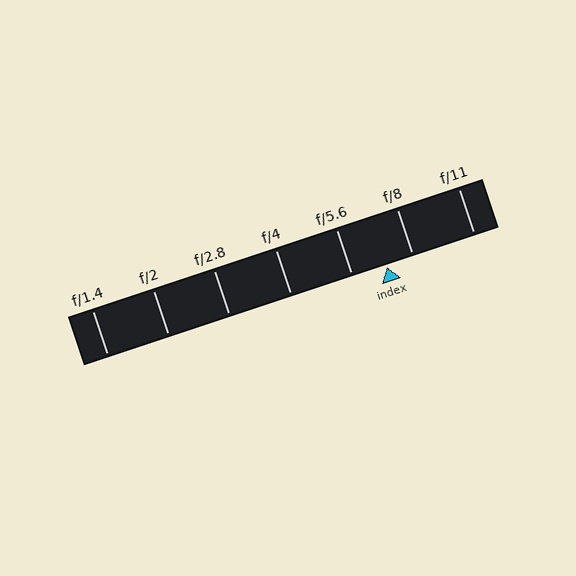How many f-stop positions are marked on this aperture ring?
There are 7 f-stop positions marked.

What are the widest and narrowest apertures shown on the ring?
The widest aperture shown is f/1.4 and the narrowest is f/11.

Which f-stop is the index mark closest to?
The index mark is closest to f/8.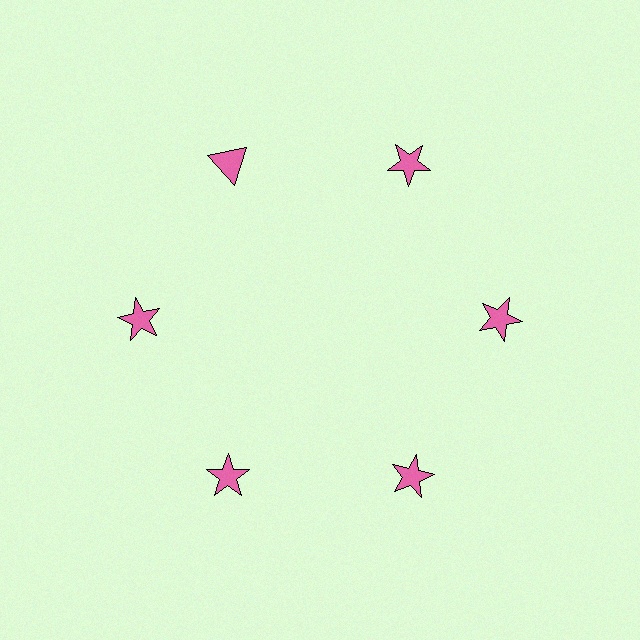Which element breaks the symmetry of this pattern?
The pink triangle at roughly the 11 o'clock position breaks the symmetry. All other shapes are pink stars.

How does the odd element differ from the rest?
It has a different shape: triangle instead of star.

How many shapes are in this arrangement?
There are 6 shapes arranged in a ring pattern.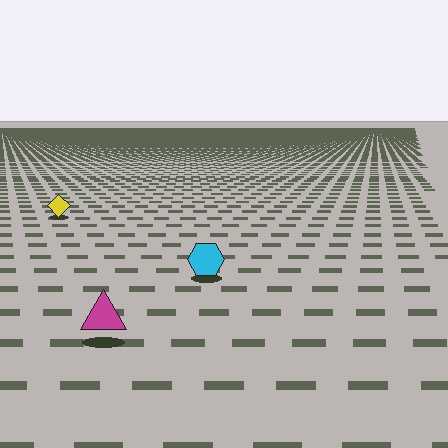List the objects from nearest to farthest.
From nearest to farthest: the magenta triangle, the cyan hexagon, the yellow diamond.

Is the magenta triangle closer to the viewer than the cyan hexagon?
Yes. The magenta triangle is closer — you can tell from the texture gradient: the ground texture is coarser near it.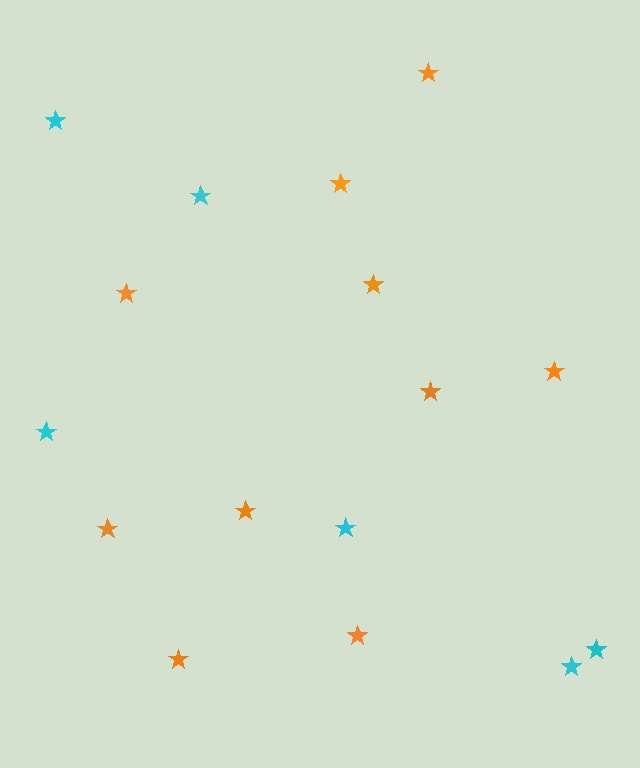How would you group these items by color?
There are 2 groups: one group of orange stars (10) and one group of cyan stars (6).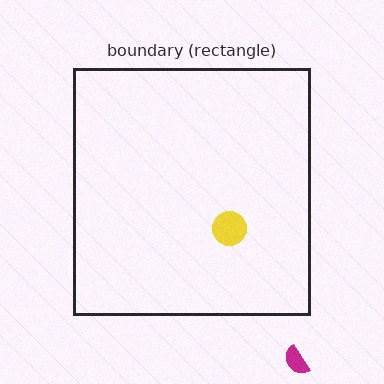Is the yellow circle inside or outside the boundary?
Inside.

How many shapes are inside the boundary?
1 inside, 1 outside.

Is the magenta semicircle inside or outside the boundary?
Outside.